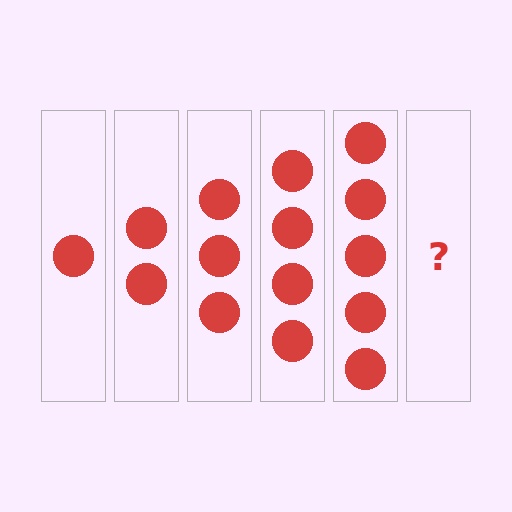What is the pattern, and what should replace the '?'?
The pattern is that each step adds one more circle. The '?' should be 6 circles.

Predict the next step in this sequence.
The next step is 6 circles.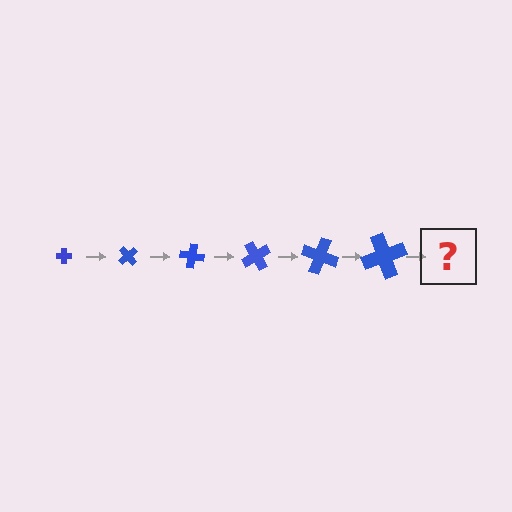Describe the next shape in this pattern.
It should be a cross, larger than the previous one and rotated 300 degrees from the start.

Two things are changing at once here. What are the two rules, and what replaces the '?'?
The two rules are that the cross grows larger each step and it rotates 50 degrees each step. The '?' should be a cross, larger than the previous one and rotated 300 degrees from the start.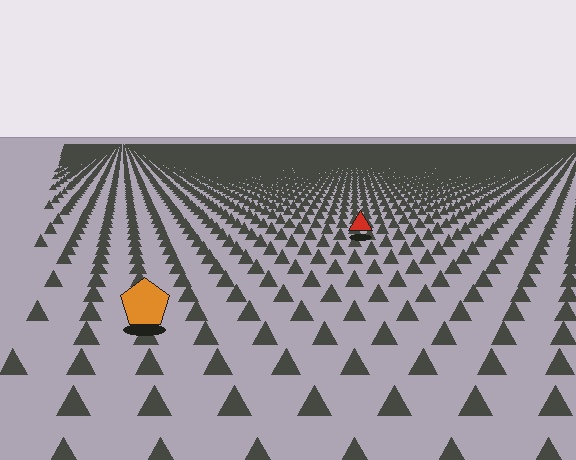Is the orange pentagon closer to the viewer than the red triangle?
Yes. The orange pentagon is closer — you can tell from the texture gradient: the ground texture is coarser near it.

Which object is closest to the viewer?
The orange pentagon is closest. The texture marks near it are larger and more spread out.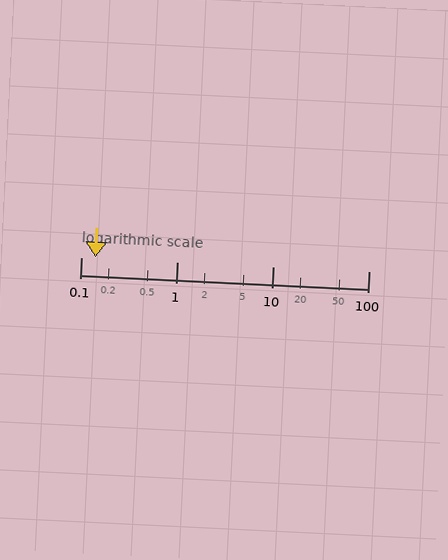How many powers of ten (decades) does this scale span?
The scale spans 3 decades, from 0.1 to 100.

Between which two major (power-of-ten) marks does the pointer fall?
The pointer is between 0.1 and 1.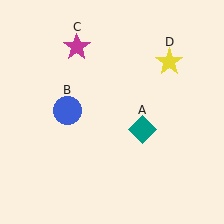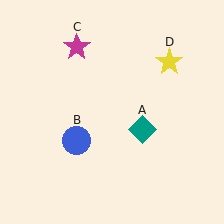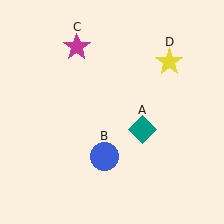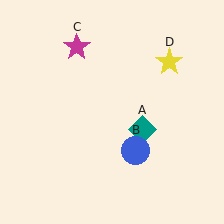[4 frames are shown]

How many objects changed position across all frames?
1 object changed position: blue circle (object B).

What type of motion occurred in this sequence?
The blue circle (object B) rotated counterclockwise around the center of the scene.